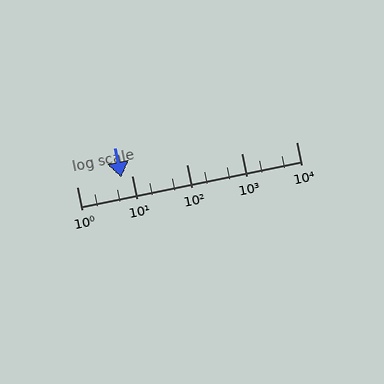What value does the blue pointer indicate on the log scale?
The pointer indicates approximately 6.6.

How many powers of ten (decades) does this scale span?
The scale spans 4 decades, from 1 to 10000.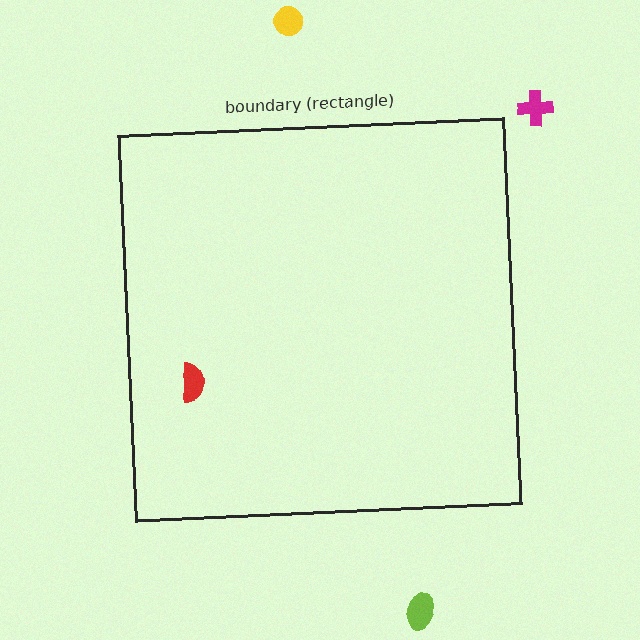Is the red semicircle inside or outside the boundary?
Inside.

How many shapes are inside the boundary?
1 inside, 3 outside.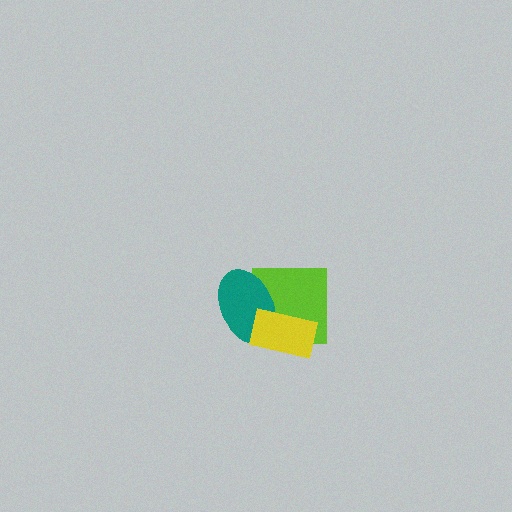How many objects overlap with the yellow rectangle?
2 objects overlap with the yellow rectangle.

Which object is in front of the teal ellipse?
The yellow rectangle is in front of the teal ellipse.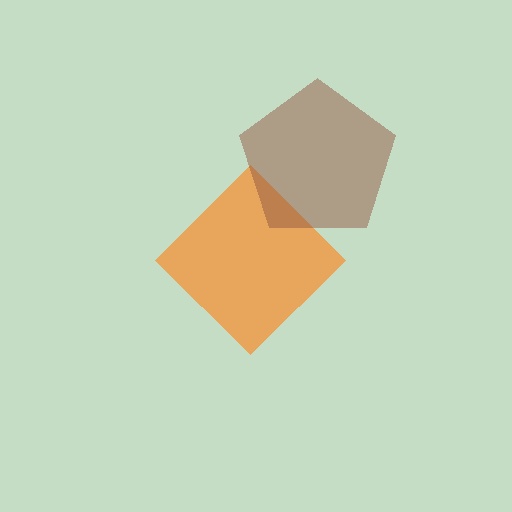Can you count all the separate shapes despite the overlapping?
Yes, there are 2 separate shapes.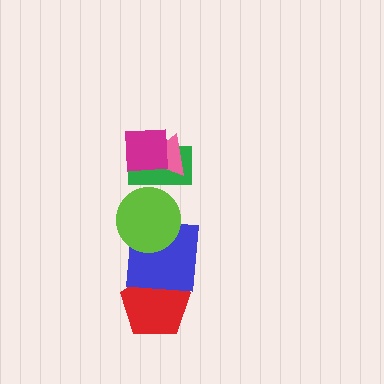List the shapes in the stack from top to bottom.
From top to bottom: the magenta square, the pink triangle, the green rectangle, the lime circle, the blue square, the red pentagon.